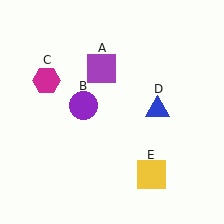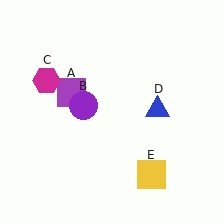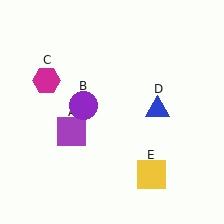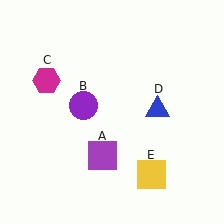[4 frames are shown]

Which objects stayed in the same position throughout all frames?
Purple circle (object B) and magenta hexagon (object C) and blue triangle (object D) and yellow square (object E) remained stationary.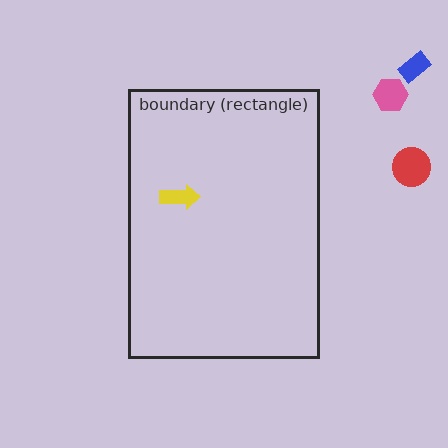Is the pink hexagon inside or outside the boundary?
Outside.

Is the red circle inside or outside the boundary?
Outside.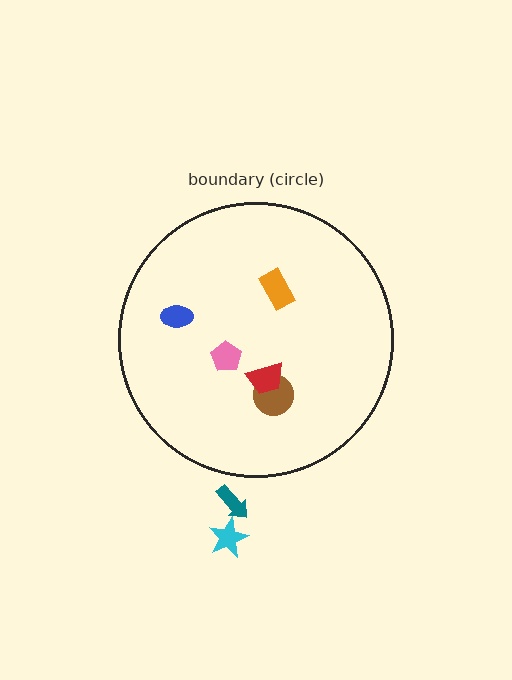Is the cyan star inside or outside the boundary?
Outside.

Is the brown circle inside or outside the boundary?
Inside.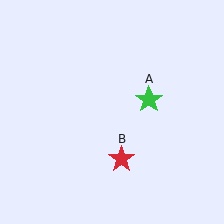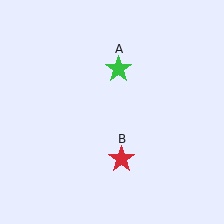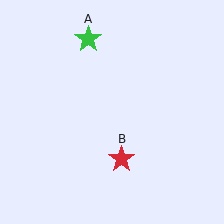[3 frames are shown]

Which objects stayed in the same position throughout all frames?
Red star (object B) remained stationary.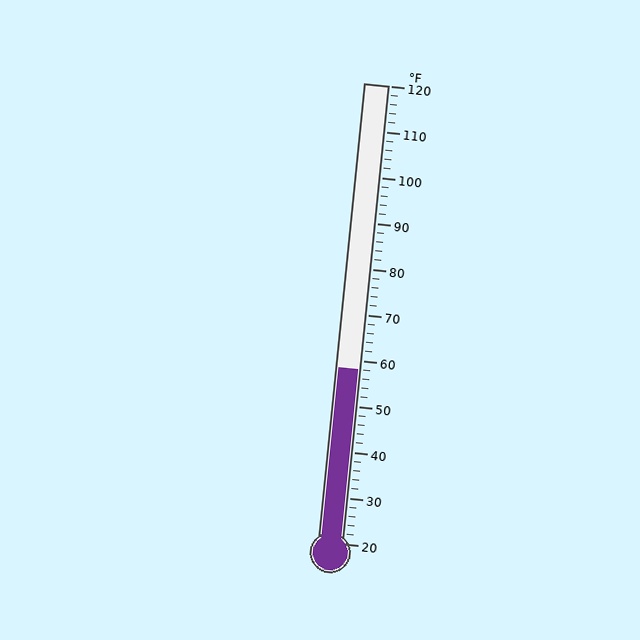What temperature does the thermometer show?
The thermometer shows approximately 58°F.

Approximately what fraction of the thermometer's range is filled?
The thermometer is filled to approximately 40% of its range.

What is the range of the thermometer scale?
The thermometer scale ranges from 20°F to 120°F.